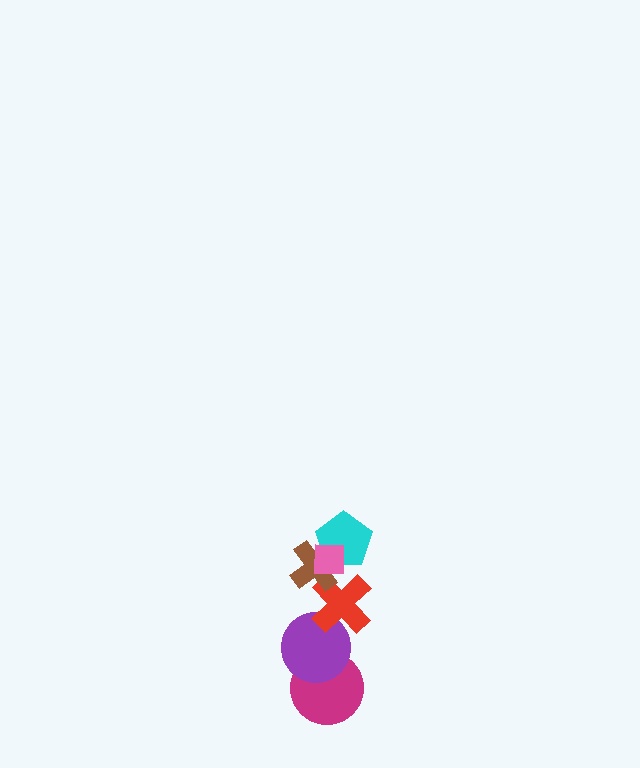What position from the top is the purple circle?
The purple circle is 5th from the top.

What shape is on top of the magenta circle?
The purple circle is on top of the magenta circle.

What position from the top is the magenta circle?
The magenta circle is 6th from the top.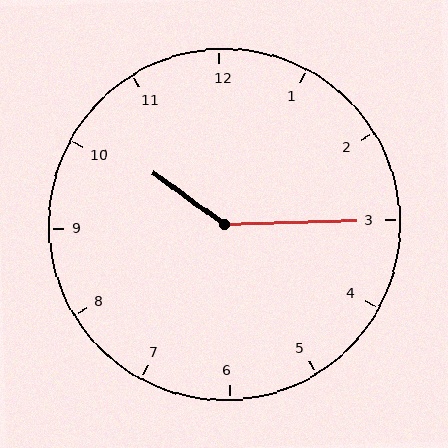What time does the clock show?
10:15.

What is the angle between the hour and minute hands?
Approximately 142 degrees.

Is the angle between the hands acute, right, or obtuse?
It is obtuse.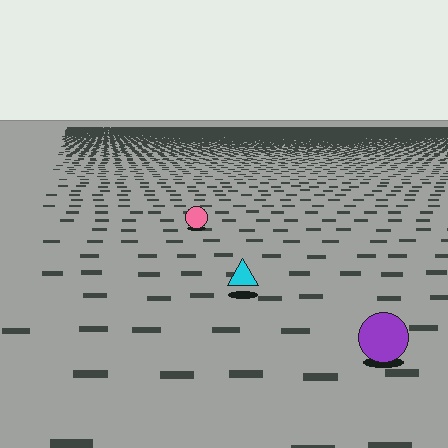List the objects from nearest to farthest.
From nearest to farthest: the purple circle, the cyan triangle, the pink circle.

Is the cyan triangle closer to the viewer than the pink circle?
Yes. The cyan triangle is closer — you can tell from the texture gradient: the ground texture is coarser near it.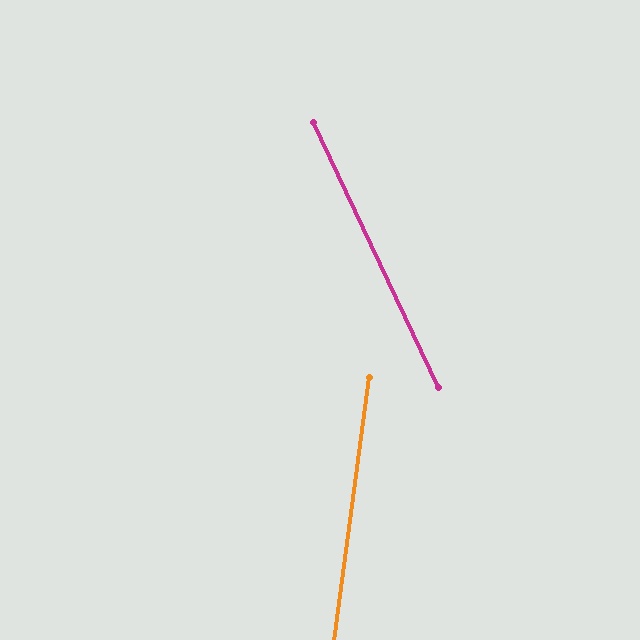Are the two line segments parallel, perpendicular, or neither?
Neither parallel nor perpendicular — they differ by about 33°.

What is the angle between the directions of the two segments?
Approximately 33 degrees.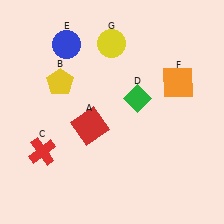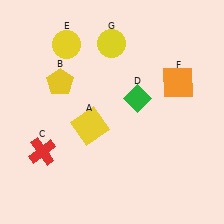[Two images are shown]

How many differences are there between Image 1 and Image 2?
There are 2 differences between the two images.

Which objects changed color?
A changed from red to yellow. E changed from blue to yellow.